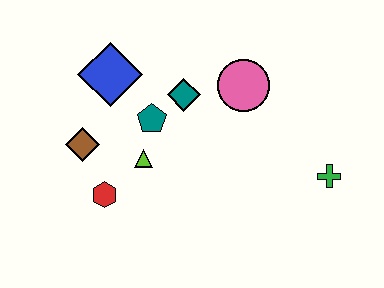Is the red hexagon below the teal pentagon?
Yes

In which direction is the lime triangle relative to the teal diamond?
The lime triangle is below the teal diamond.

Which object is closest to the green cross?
The pink circle is closest to the green cross.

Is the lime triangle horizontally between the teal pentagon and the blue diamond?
Yes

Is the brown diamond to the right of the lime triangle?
No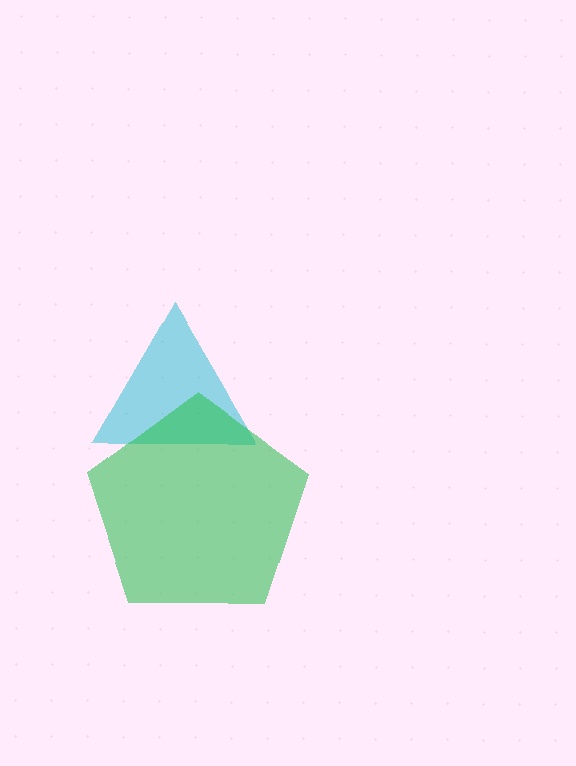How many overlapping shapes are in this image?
There are 2 overlapping shapes in the image.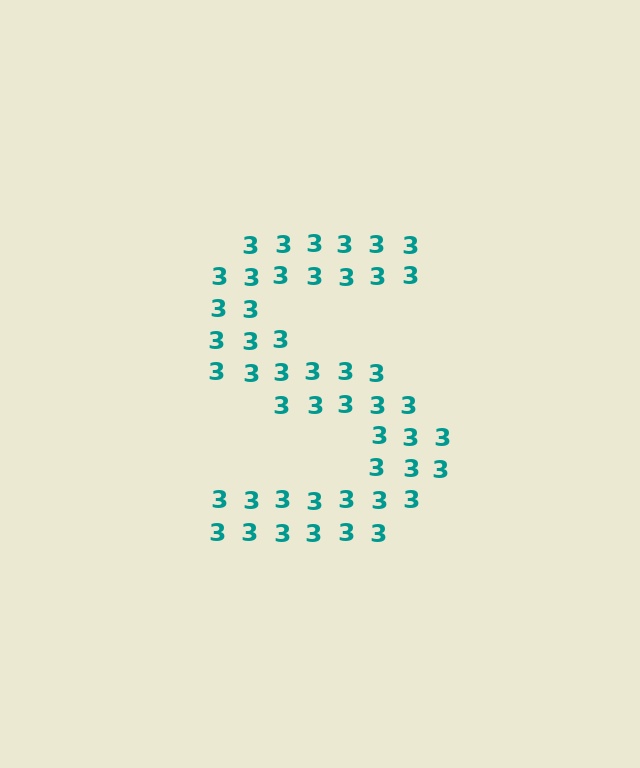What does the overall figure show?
The overall figure shows the letter S.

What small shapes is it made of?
It is made of small digit 3's.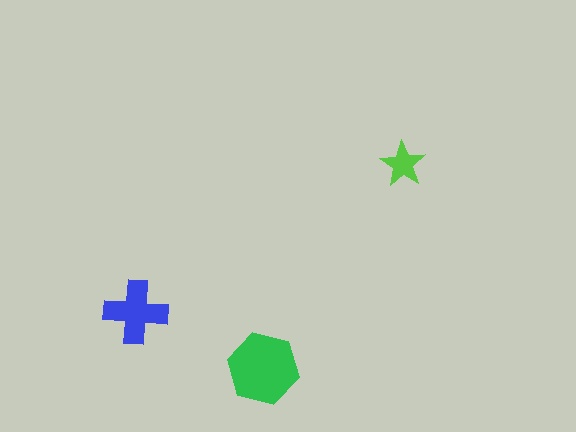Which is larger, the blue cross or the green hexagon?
The green hexagon.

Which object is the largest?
The green hexagon.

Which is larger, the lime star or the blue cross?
The blue cross.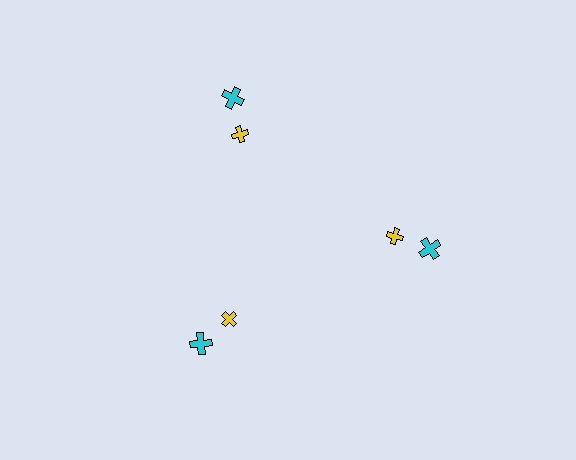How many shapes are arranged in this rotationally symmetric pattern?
There are 6 shapes, arranged in 3 groups of 2.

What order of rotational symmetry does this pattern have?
This pattern has 3-fold rotational symmetry.